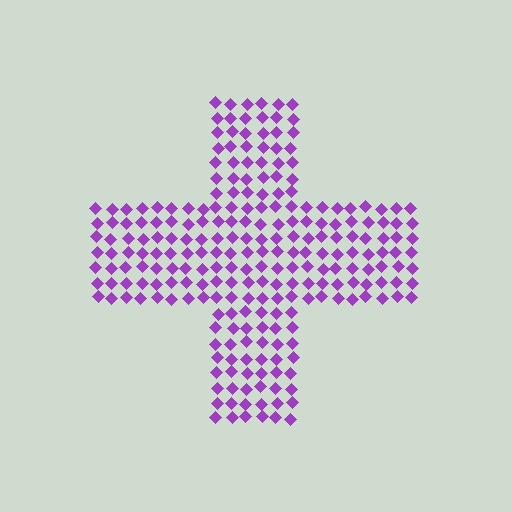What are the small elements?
The small elements are diamonds.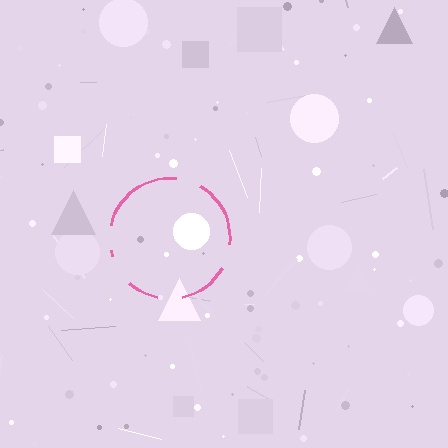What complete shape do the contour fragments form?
The contour fragments form a circle.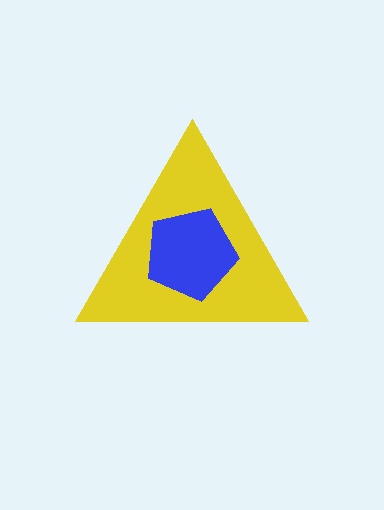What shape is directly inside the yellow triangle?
The blue pentagon.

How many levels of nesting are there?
2.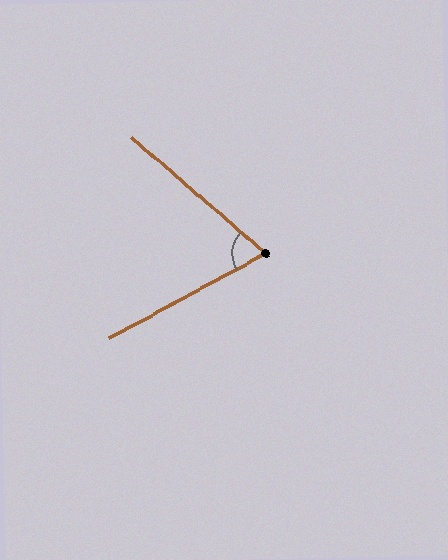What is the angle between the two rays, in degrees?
Approximately 69 degrees.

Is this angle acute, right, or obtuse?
It is acute.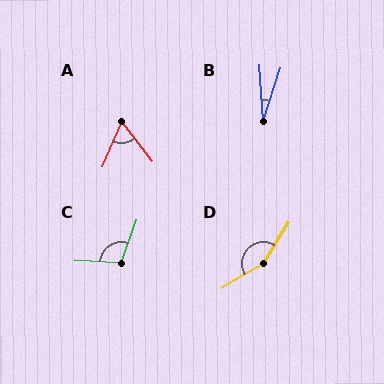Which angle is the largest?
D, at approximately 152 degrees.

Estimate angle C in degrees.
Approximately 107 degrees.